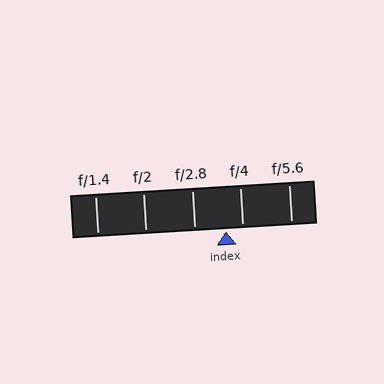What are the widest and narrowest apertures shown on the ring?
The widest aperture shown is f/1.4 and the narrowest is f/5.6.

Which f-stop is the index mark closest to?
The index mark is closest to f/4.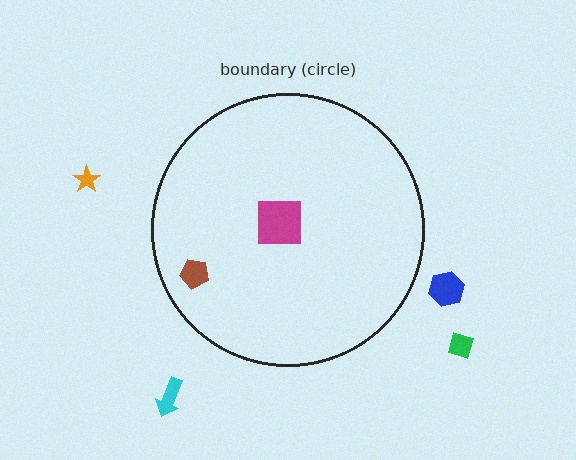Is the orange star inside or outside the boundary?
Outside.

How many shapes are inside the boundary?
2 inside, 4 outside.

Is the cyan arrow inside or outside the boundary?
Outside.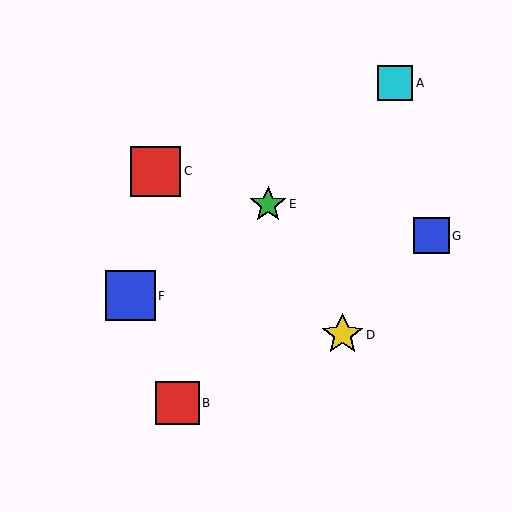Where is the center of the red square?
The center of the red square is at (178, 403).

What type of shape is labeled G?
Shape G is a blue square.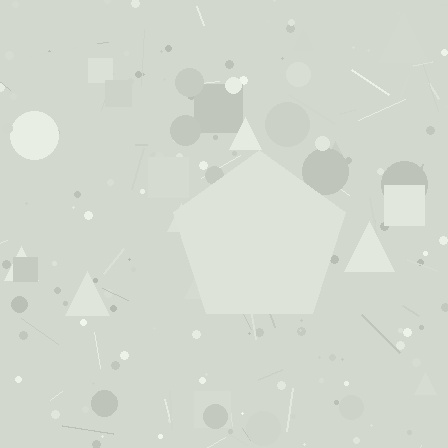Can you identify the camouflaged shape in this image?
The camouflaged shape is a pentagon.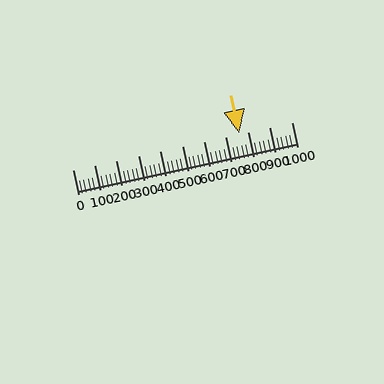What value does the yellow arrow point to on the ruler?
The yellow arrow points to approximately 760.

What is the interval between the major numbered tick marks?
The major tick marks are spaced 100 units apart.